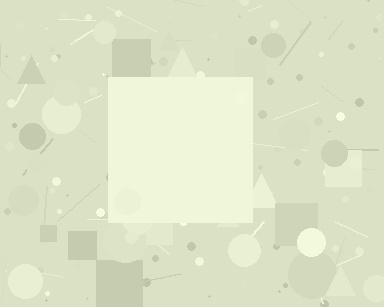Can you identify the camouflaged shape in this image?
The camouflaged shape is a square.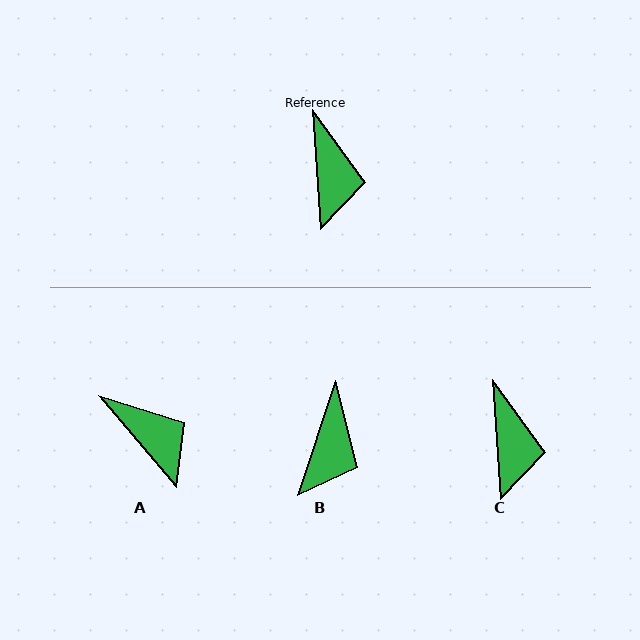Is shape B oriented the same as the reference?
No, it is off by about 22 degrees.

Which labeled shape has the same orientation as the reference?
C.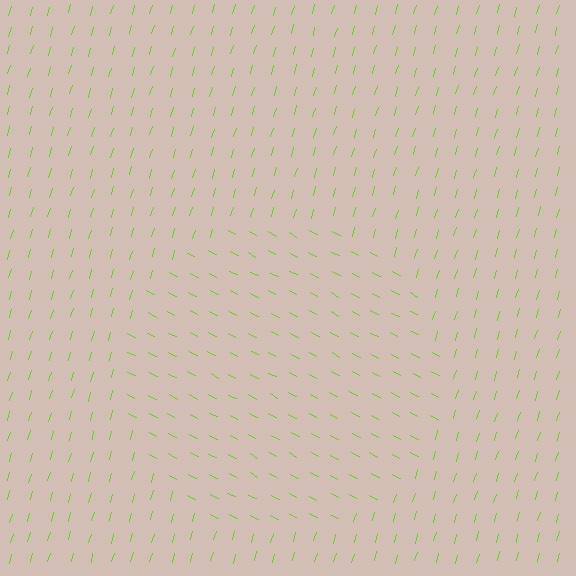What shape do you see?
I see a circle.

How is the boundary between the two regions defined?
The boundary is defined purely by a change in line orientation (approximately 78 degrees difference). All lines are the same color and thickness.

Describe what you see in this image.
The image is filled with small lime line segments. A circle region in the image has lines oriented differently from the surrounding lines, creating a visible texture boundary.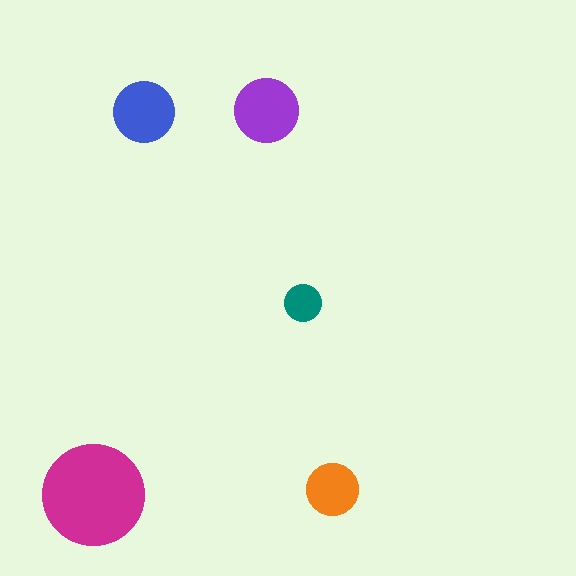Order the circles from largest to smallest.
the magenta one, the purple one, the blue one, the orange one, the teal one.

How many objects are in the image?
There are 5 objects in the image.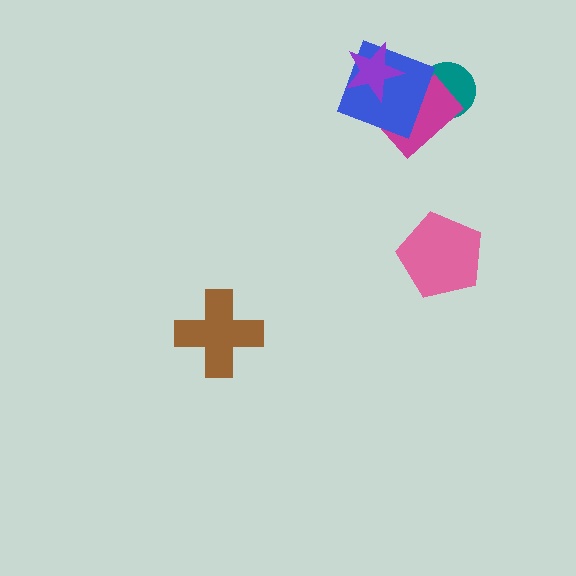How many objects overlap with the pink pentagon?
0 objects overlap with the pink pentagon.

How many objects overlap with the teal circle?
1 object overlaps with the teal circle.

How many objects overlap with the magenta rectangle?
2 objects overlap with the magenta rectangle.